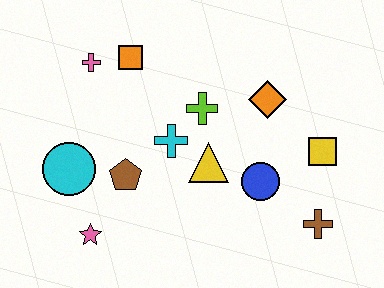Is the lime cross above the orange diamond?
No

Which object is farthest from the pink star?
The yellow square is farthest from the pink star.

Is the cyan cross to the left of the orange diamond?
Yes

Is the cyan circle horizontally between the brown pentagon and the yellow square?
No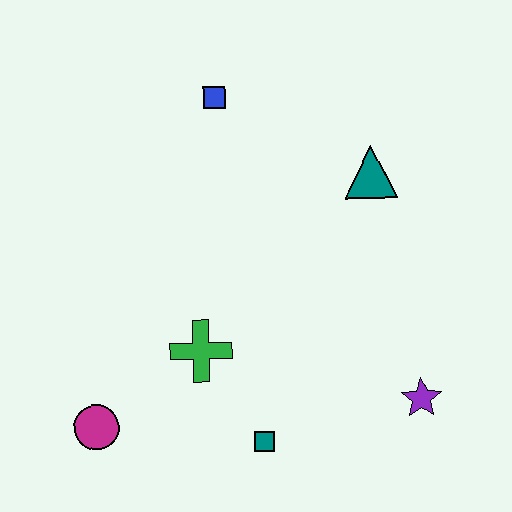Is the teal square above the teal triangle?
No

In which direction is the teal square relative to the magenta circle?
The teal square is to the right of the magenta circle.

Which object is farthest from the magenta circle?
The teal triangle is farthest from the magenta circle.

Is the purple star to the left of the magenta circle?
No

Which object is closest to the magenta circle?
The green cross is closest to the magenta circle.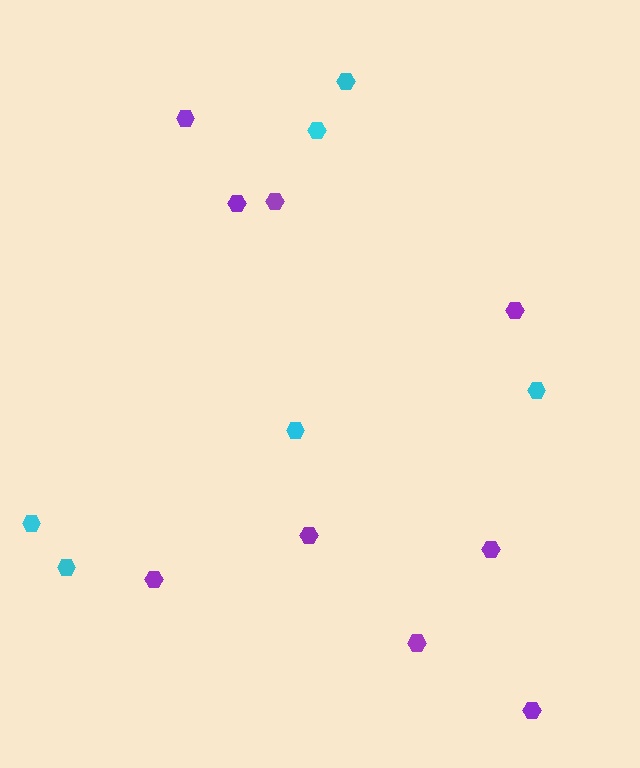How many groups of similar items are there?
There are 2 groups: one group of purple hexagons (9) and one group of cyan hexagons (6).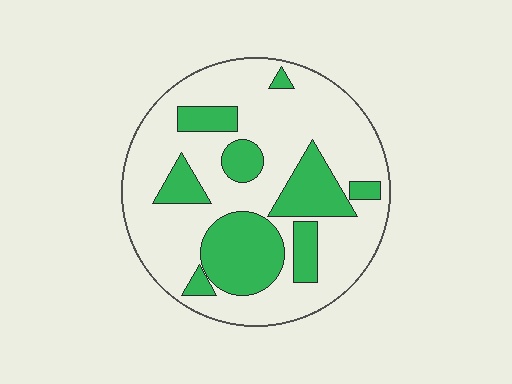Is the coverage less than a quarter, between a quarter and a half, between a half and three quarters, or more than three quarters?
Between a quarter and a half.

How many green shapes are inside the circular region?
9.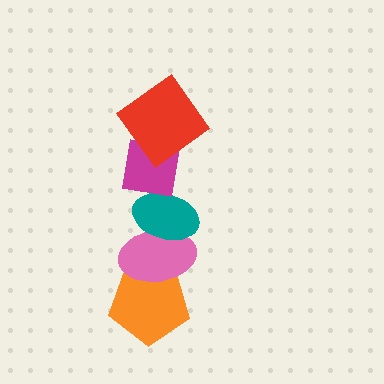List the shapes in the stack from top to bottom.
From top to bottom: the red diamond, the magenta square, the teal ellipse, the pink ellipse, the orange pentagon.